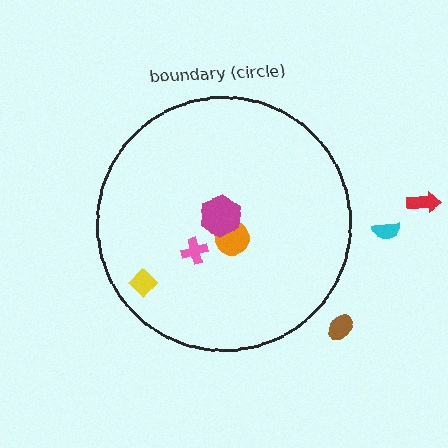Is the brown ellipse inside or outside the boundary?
Outside.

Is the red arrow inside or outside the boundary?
Outside.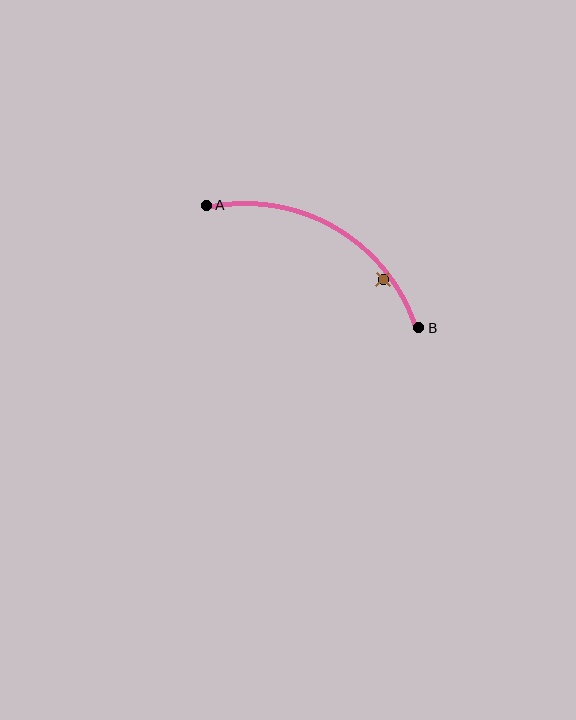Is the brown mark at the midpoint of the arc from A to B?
No — the brown mark does not lie on the arc at all. It sits slightly inside the curve.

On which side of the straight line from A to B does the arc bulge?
The arc bulges above the straight line connecting A and B.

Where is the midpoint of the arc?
The arc midpoint is the point on the curve farthest from the straight line joining A and B. It sits above that line.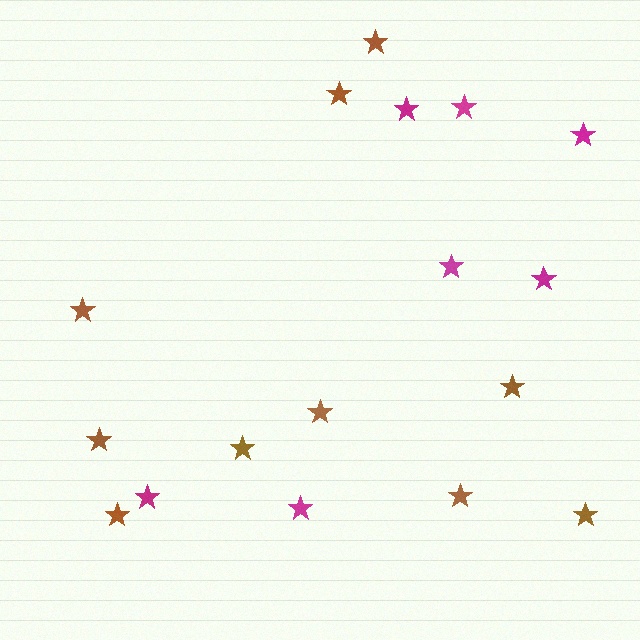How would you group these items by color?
There are 2 groups: one group of brown stars (10) and one group of magenta stars (7).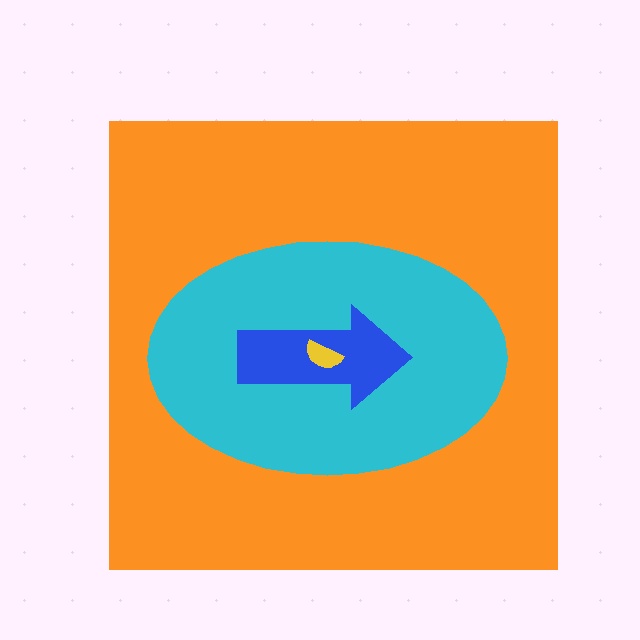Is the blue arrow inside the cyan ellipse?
Yes.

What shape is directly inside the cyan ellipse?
The blue arrow.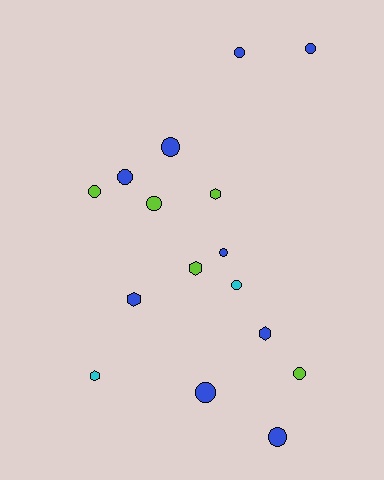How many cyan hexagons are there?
There is 1 cyan hexagon.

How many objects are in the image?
There are 16 objects.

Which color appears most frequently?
Blue, with 9 objects.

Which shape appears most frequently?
Circle, with 11 objects.